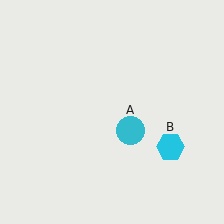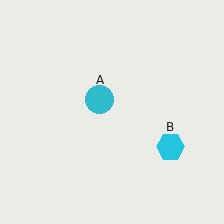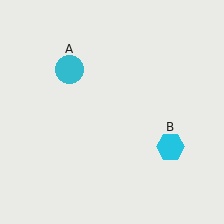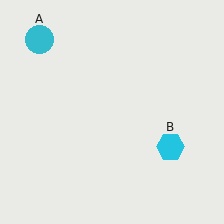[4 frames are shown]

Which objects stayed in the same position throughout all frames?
Cyan hexagon (object B) remained stationary.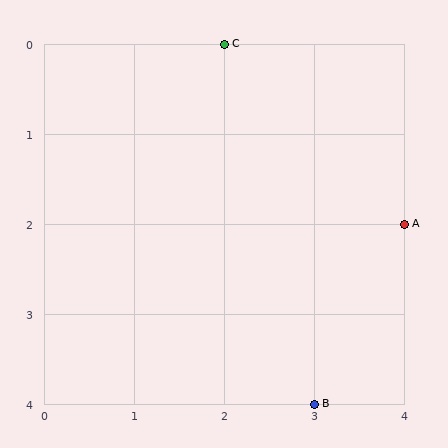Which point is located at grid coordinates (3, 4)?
Point B is at (3, 4).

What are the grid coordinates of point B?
Point B is at grid coordinates (3, 4).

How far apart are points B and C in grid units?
Points B and C are 1 column and 4 rows apart (about 4.1 grid units diagonally).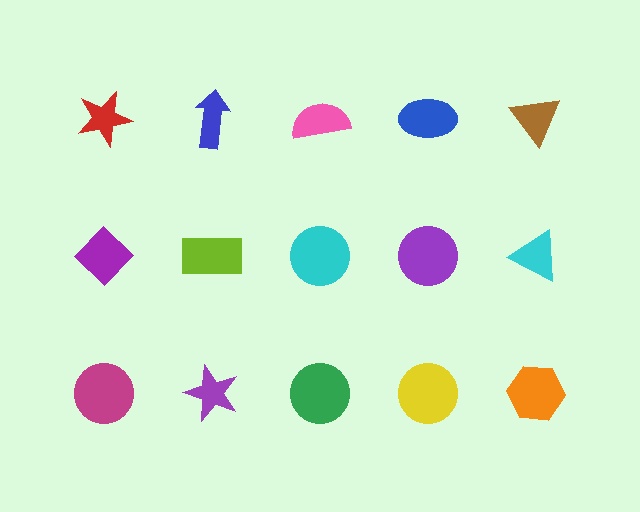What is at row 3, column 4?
A yellow circle.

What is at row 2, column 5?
A cyan triangle.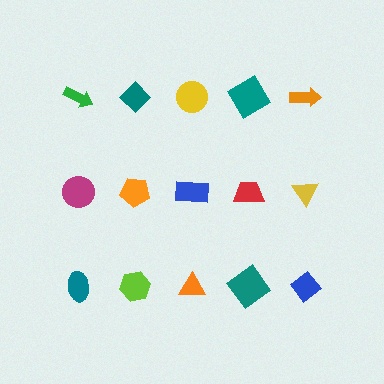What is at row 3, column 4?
A teal diamond.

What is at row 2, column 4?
A red trapezoid.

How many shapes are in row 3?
5 shapes.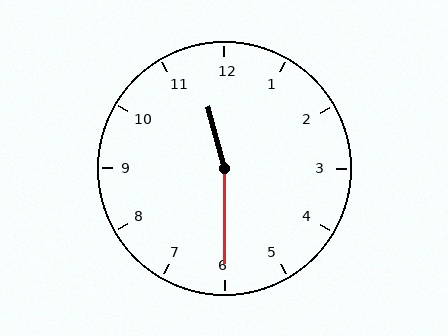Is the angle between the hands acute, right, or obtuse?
It is obtuse.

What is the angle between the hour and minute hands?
Approximately 165 degrees.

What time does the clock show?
11:30.